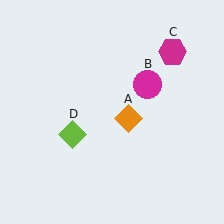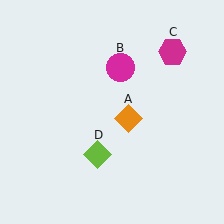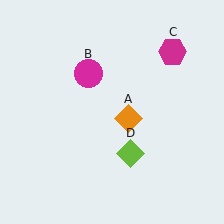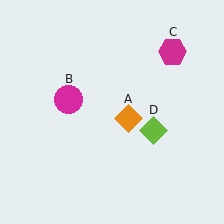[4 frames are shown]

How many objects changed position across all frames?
2 objects changed position: magenta circle (object B), lime diamond (object D).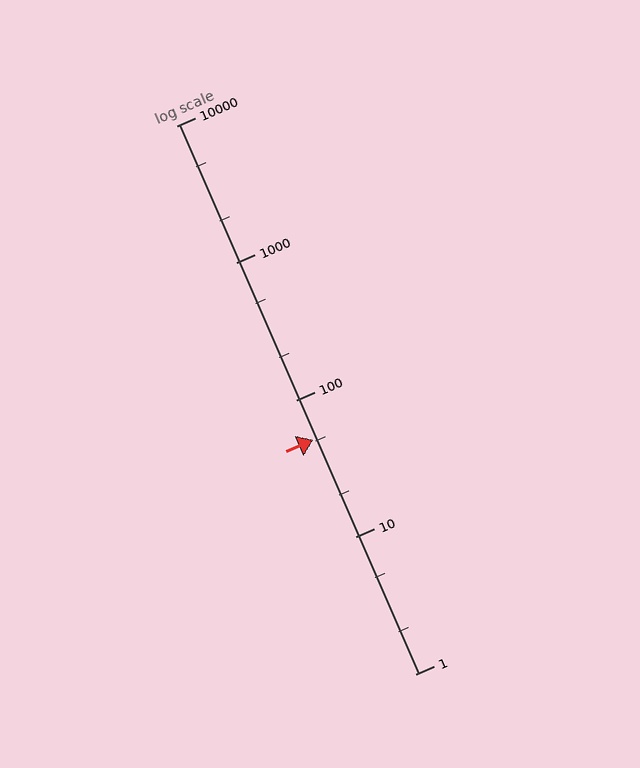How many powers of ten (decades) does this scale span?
The scale spans 4 decades, from 1 to 10000.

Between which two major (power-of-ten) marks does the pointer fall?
The pointer is between 10 and 100.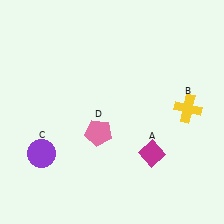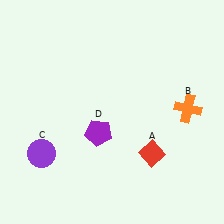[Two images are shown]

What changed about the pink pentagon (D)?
In Image 1, D is pink. In Image 2, it changed to purple.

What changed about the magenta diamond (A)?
In Image 1, A is magenta. In Image 2, it changed to red.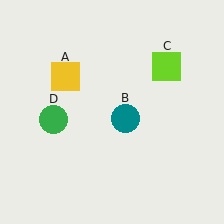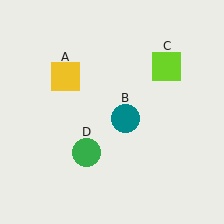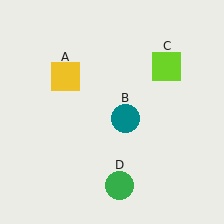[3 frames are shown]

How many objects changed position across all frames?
1 object changed position: green circle (object D).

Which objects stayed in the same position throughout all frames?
Yellow square (object A) and teal circle (object B) and lime square (object C) remained stationary.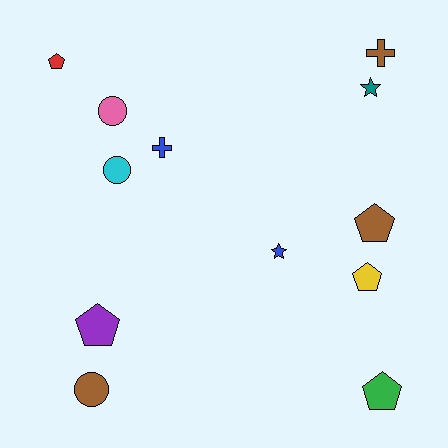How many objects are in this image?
There are 12 objects.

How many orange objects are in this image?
There are no orange objects.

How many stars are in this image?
There are 2 stars.